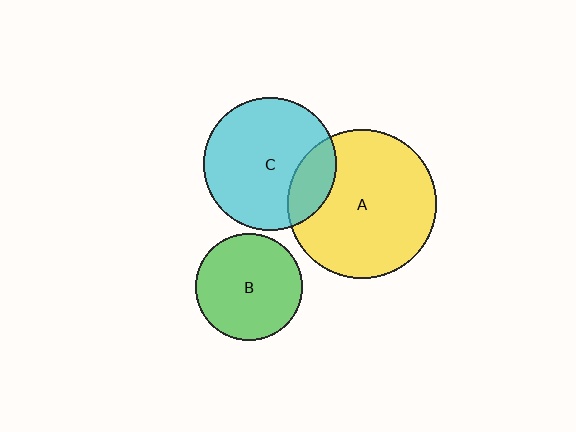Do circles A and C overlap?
Yes.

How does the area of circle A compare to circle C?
Approximately 1.3 times.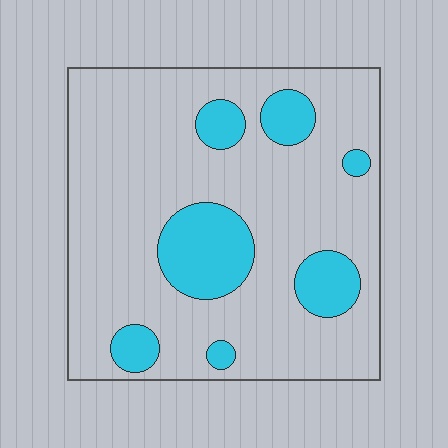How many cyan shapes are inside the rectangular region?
7.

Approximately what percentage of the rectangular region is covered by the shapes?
Approximately 20%.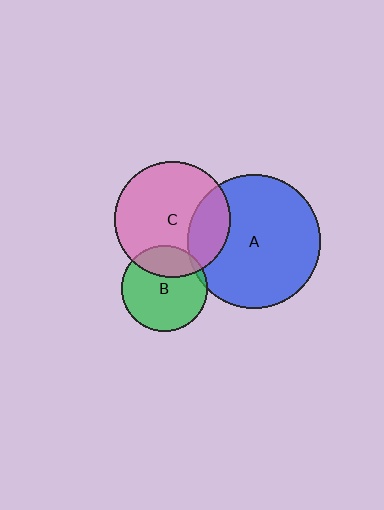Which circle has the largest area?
Circle A (blue).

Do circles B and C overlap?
Yes.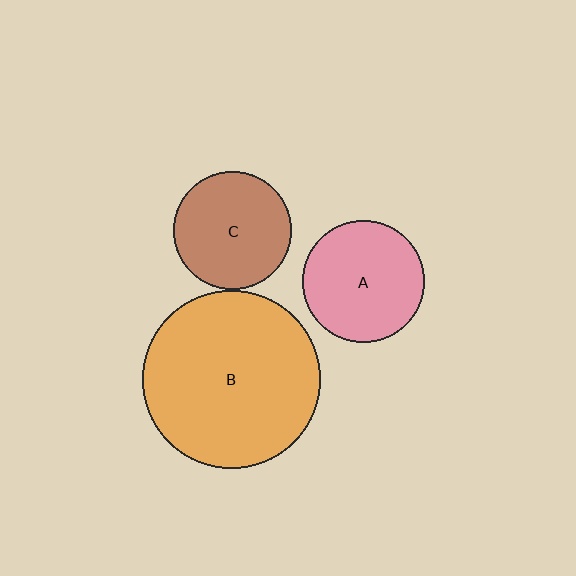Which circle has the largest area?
Circle B (orange).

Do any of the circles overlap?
No, none of the circles overlap.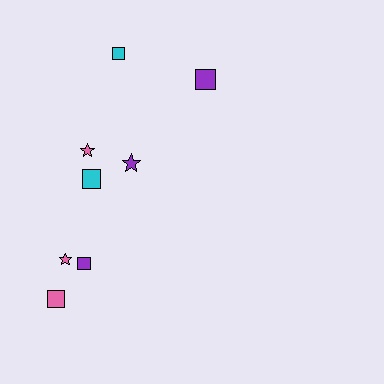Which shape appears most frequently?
Square, with 5 objects.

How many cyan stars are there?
There are no cyan stars.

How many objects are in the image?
There are 8 objects.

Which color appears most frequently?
Pink, with 3 objects.